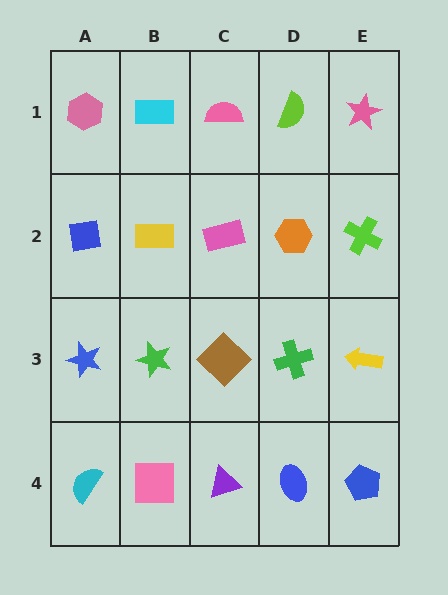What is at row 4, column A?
A cyan semicircle.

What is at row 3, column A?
A blue star.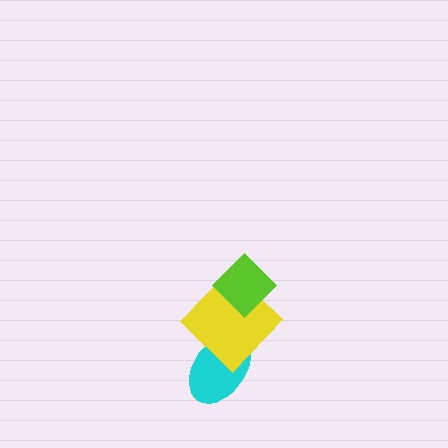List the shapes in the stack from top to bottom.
From top to bottom: the lime diamond, the yellow diamond, the cyan ellipse.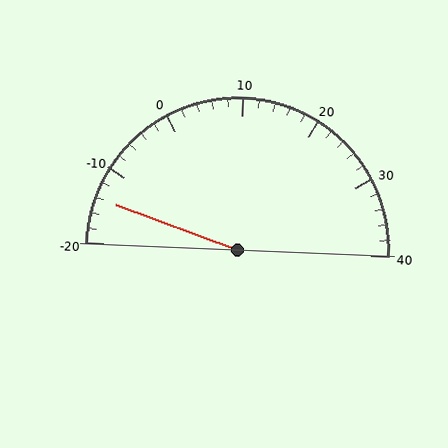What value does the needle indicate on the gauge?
The needle indicates approximately -14.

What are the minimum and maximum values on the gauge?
The gauge ranges from -20 to 40.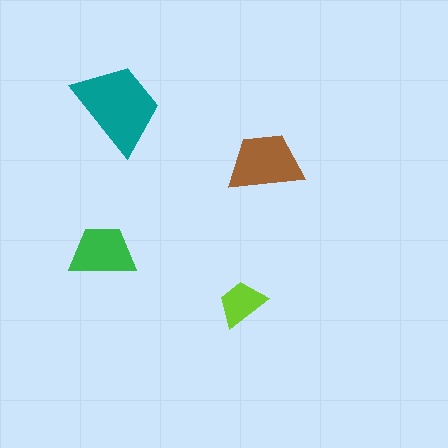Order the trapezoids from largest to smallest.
the teal one, the brown one, the green one, the lime one.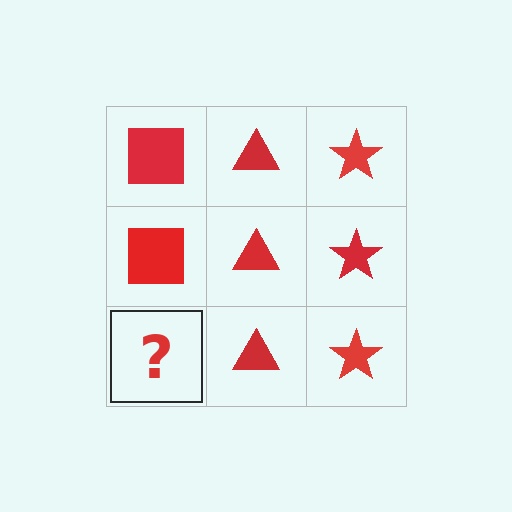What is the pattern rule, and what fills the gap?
The rule is that each column has a consistent shape. The gap should be filled with a red square.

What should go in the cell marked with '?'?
The missing cell should contain a red square.